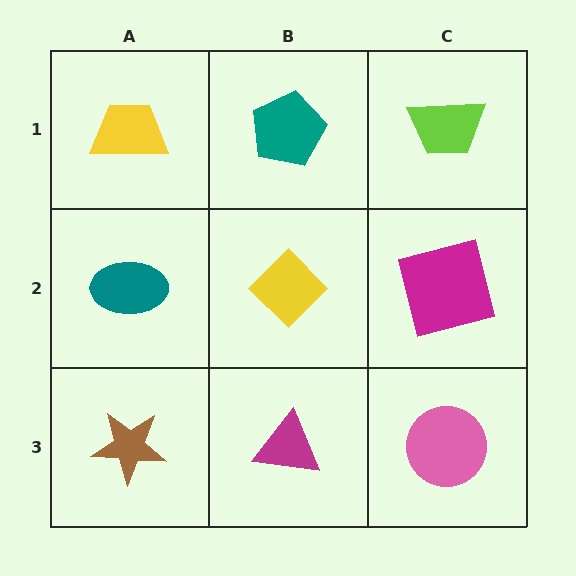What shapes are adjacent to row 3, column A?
A teal ellipse (row 2, column A), a magenta triangle (row 3, column B).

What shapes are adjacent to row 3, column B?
A yellow diamond (row 2, column B), a brown star (row 3, column A), a pink circle (row 3, column C).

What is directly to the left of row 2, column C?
A yellow diamond.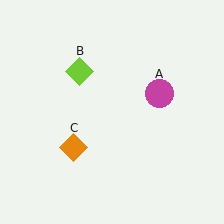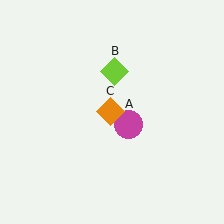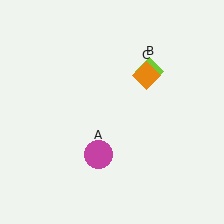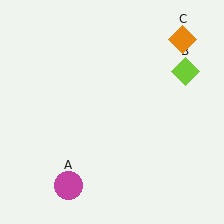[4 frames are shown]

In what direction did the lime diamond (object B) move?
The lime diamond (object B) moved right.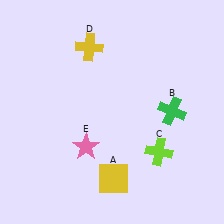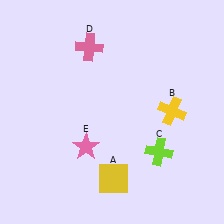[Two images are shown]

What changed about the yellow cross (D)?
In Image 1, D is yellow. In Image 2, it changed to pink.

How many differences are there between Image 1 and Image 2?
There are 2 differences between the two images.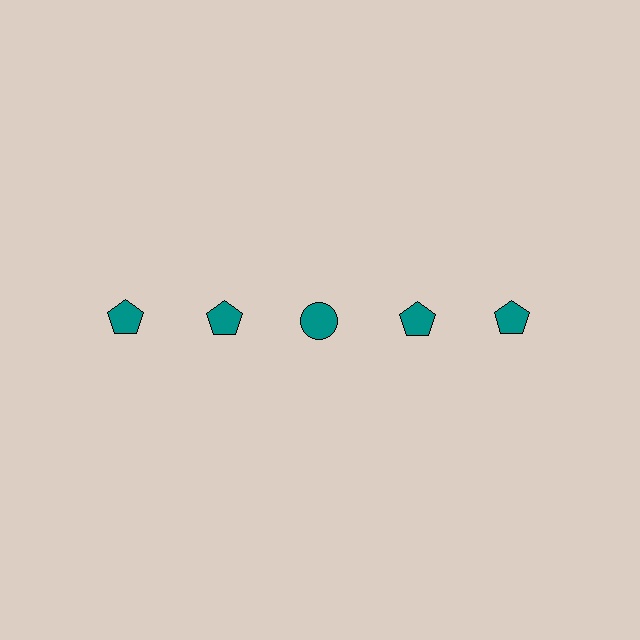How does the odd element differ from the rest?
It has a different shape: circle instead of pentagon.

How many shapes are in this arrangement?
There are 5 shapes arranged in a grid pattern.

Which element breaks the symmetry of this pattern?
The teal circle in the top row, center column breaks the symmetry. All other shapes are teal pentagons.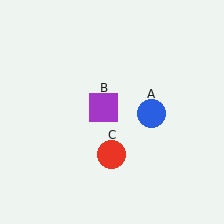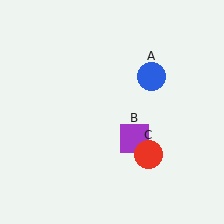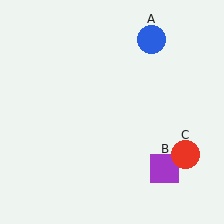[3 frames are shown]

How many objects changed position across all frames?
3 objects changed position: blue circle (object A), purple square (object B), red circle (object C).